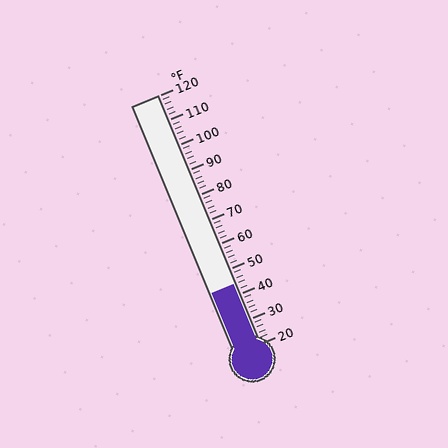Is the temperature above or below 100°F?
The temperature is below 100°F.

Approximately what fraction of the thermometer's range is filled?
The thermometer is filled to approximately 25% of its range.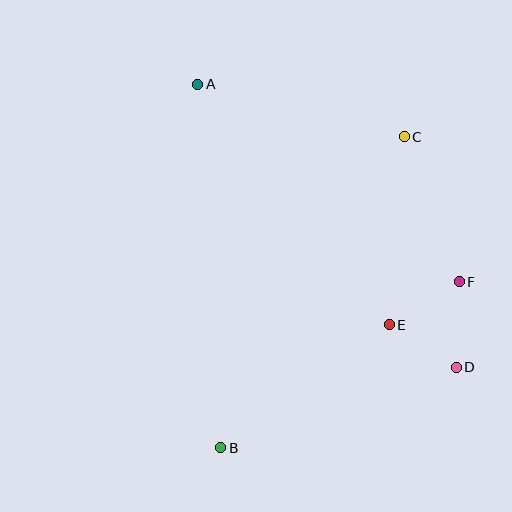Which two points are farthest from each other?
Points A and D are farthest from each other.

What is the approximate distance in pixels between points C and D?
The distance between C and D is approximately 236 pixels.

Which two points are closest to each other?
Points D and E are closest to each other.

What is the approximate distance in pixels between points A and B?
The distance between A and B is approximately 364 pixels.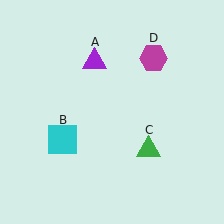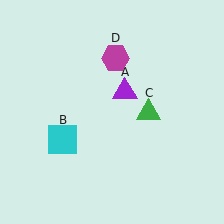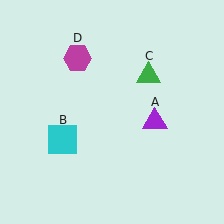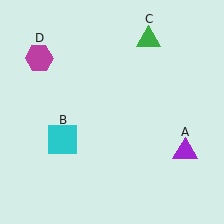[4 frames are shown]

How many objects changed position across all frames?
3 objects changed position: purple triangle (object A), green triangle (object C), magenta hexagon (object D).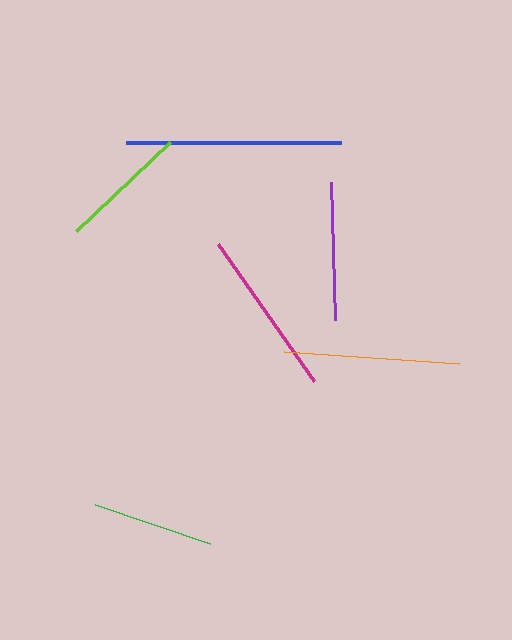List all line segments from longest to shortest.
From longest to shortest: blue, orange, magenta, purple, lime, green.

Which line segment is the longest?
The blue line is the longest at approximately 216 pixels.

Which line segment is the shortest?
The green line is the shortest at approximately 121 pixels.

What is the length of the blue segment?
The blue segment is approximately 216 pixels long.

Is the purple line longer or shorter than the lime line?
The purple line is longer than the lime line.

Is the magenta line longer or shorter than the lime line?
The magenta line is longer than the lime line.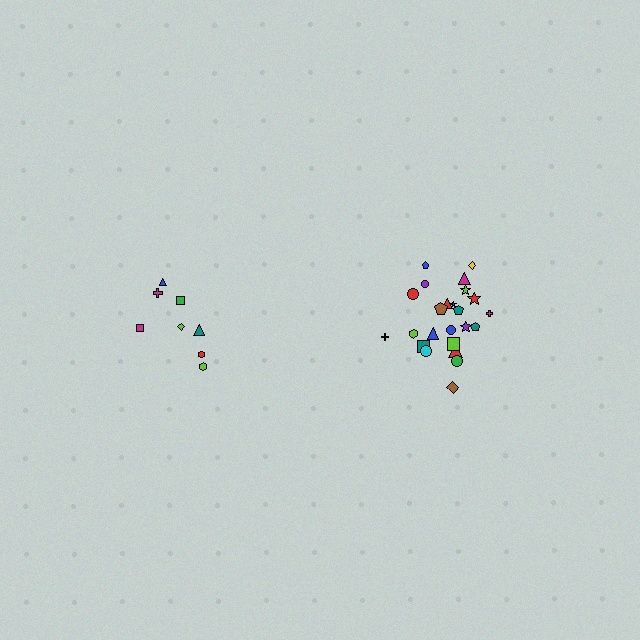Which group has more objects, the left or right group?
The right group.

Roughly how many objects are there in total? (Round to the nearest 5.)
Roughly 35 objects in total.